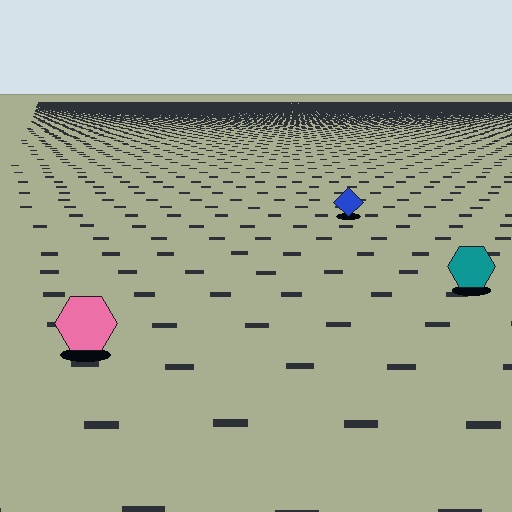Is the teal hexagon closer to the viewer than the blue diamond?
Yes. The teal hexagon is closer — you can tell from the texture gradient: the ground texture is coarser near it.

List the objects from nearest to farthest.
From nearest to farthest: the pink hexagon, the teal hexagon, the blue diamond.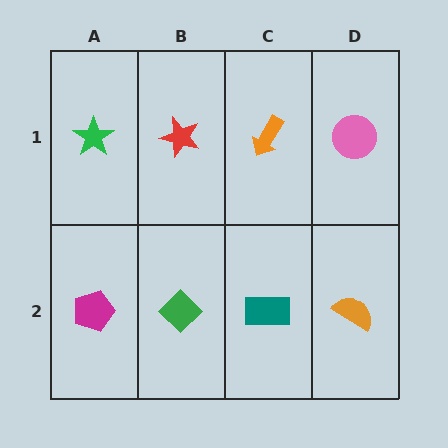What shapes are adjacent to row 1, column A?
A magenta pentagon (row 2, column A), a red star (row 1, column B).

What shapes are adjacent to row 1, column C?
A teal rectangle (row 2, column C), a red star (row 1, column B), a pink circle (row 1, column D).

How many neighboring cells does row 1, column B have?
3.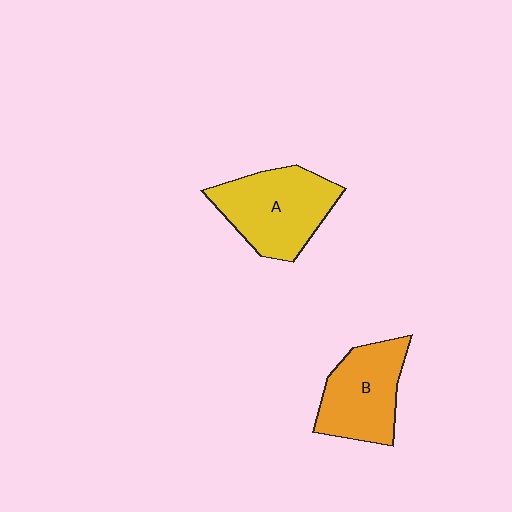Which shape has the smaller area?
Shape B (orange).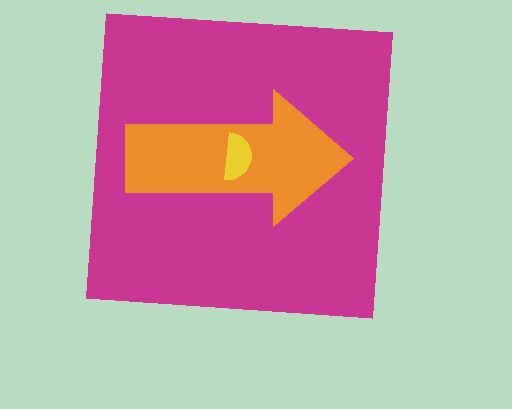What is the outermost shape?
The magenta square.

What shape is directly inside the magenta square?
The orange arrow.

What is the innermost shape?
The yellow semicircle.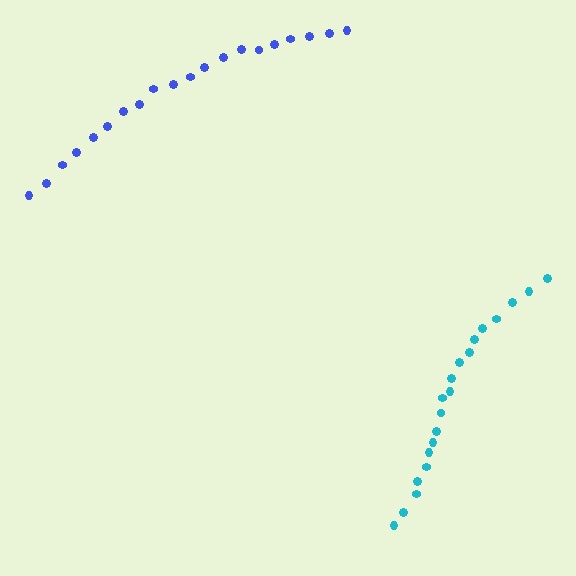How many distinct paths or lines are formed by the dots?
There are 2 distinct paths.